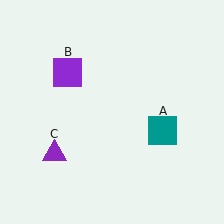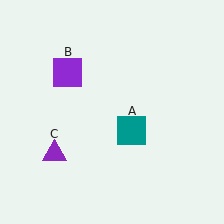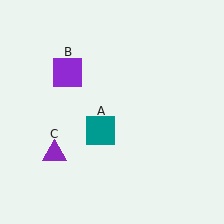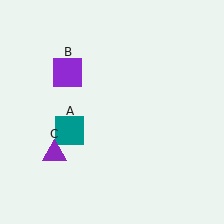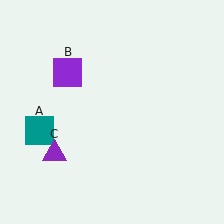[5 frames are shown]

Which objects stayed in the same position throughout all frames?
Purple square (object B) and purple triangle (object C) remained stationary.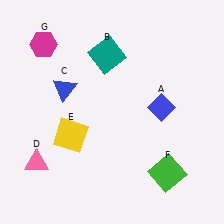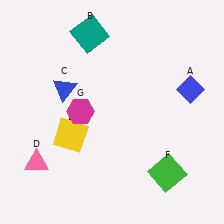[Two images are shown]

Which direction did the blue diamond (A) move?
The blue diamond (A) moved right.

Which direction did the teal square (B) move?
The teal square (B) moved up.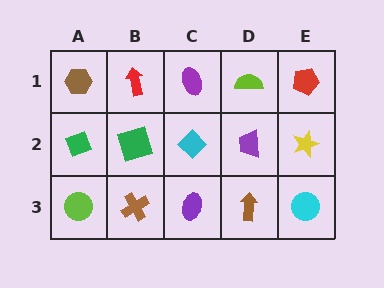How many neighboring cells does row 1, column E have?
2.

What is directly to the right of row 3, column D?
A cyan circle.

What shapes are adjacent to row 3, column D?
A purple trapezoid (row 2, column D), a purple ellipse (row 3, column C), a cyan circle (row 3, column E).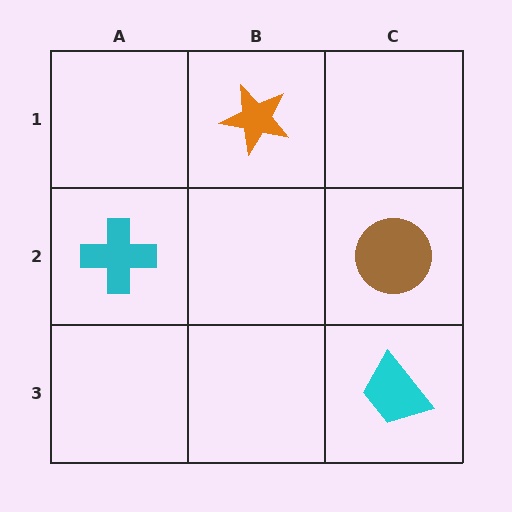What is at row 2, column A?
A cyan cross.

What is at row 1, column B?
An orange star.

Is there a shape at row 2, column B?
No, that cell is empty.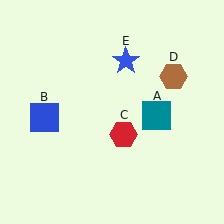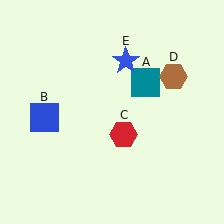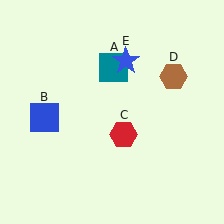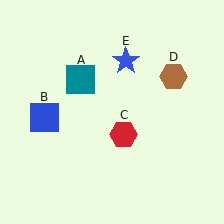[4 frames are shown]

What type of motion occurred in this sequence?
The teal square (object A) rotated counterclockwise around the center of the scene.